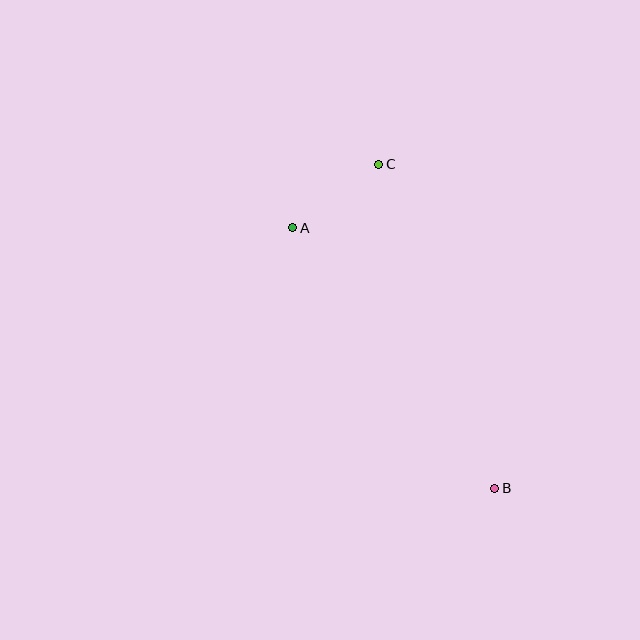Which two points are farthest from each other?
Points B and C are farthest from each other.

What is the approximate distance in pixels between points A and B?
The distance between A and B is approximately 330 pixels.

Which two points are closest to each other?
Points A and C are closest to each other.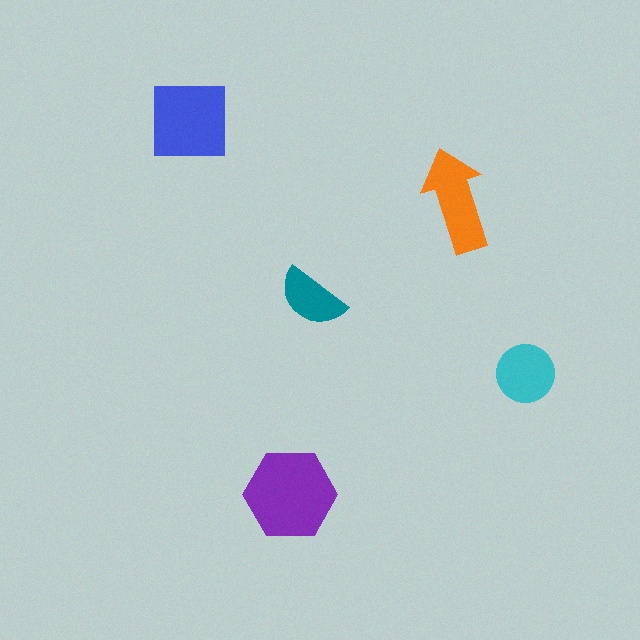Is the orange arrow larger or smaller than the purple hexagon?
Smaller.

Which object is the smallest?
The teal semicircle.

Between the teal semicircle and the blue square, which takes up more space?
The blue square.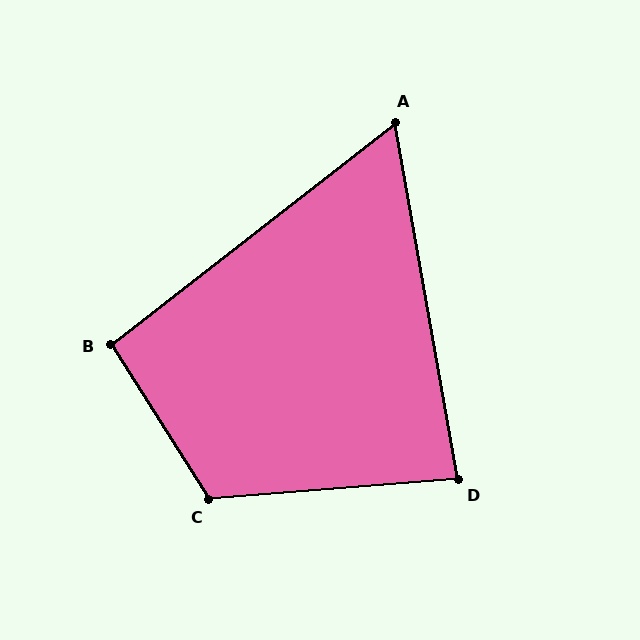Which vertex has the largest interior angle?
C, at approximately 118 degrees.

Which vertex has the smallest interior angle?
A, at approximately 62 degrees.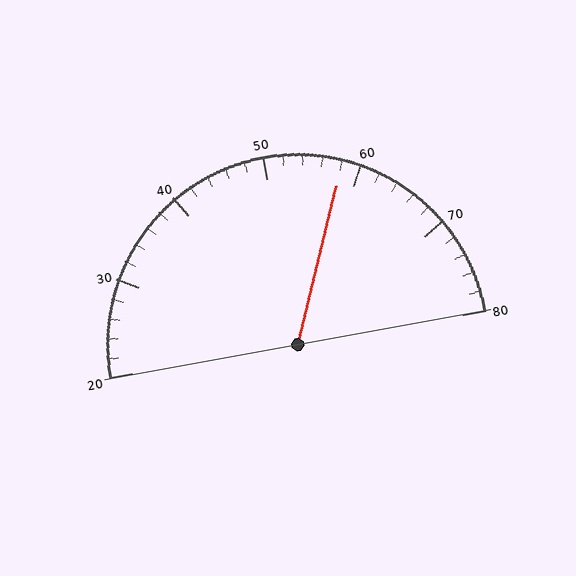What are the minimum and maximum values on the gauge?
The gauge ranges from 20 to 80.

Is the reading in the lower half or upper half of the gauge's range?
The reading is in the upper half of the range (20 to 80).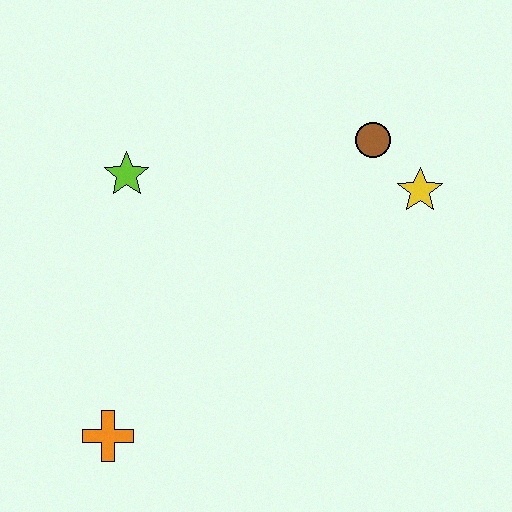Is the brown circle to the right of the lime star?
Yes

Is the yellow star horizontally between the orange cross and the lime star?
No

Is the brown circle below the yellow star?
No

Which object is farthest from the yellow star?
The orange cross is farthest from the yellow star.